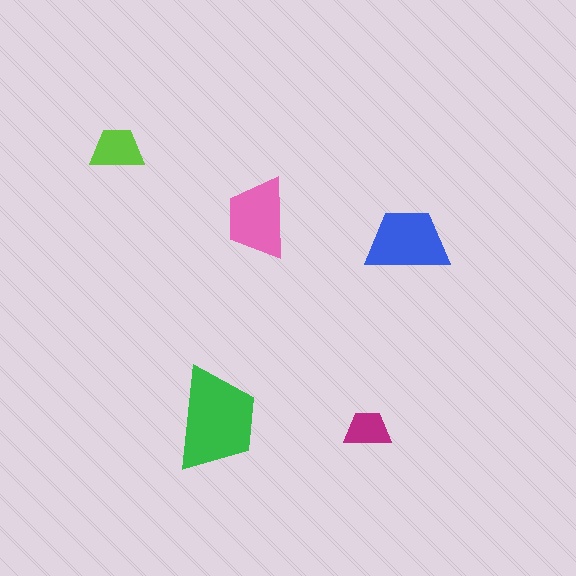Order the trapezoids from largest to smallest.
the green one, the blue one, the pink one, the lime one, the magenta one.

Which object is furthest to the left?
The lime trapezoid is leftmost.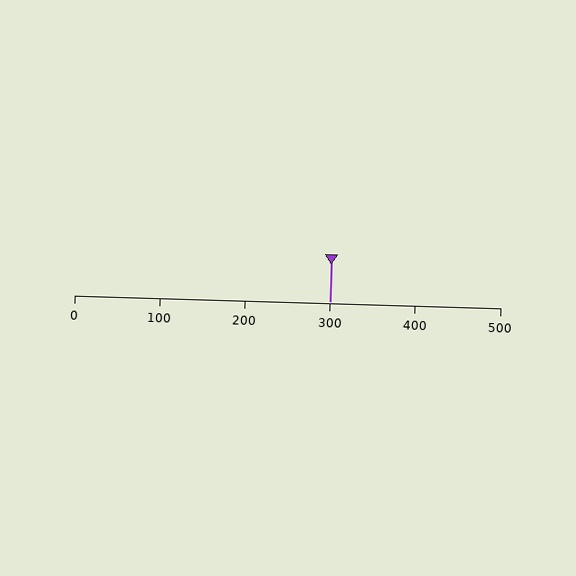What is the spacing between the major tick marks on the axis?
The major ticks are spaced 100 apart.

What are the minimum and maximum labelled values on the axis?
The axis runs from 0 to 500.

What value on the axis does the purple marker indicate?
The marker indicates approximately 300.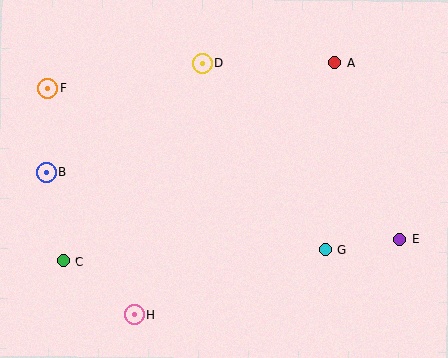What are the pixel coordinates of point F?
Point F is at (48, 88).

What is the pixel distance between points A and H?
The distance between A and H is 323 pixels.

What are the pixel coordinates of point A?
Point A is at (335, 63).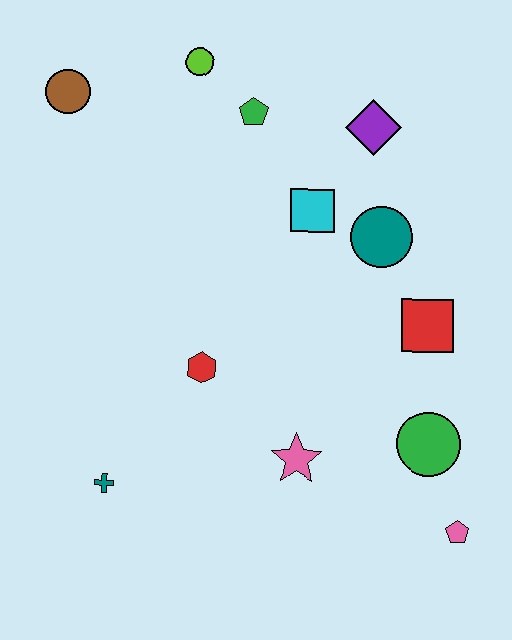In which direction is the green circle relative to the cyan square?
The green circle is below the cyan square.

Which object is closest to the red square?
The teal circle is closest to the red square.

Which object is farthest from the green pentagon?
The pink pentagon is farthest from the green pentagon.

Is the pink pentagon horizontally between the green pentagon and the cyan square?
No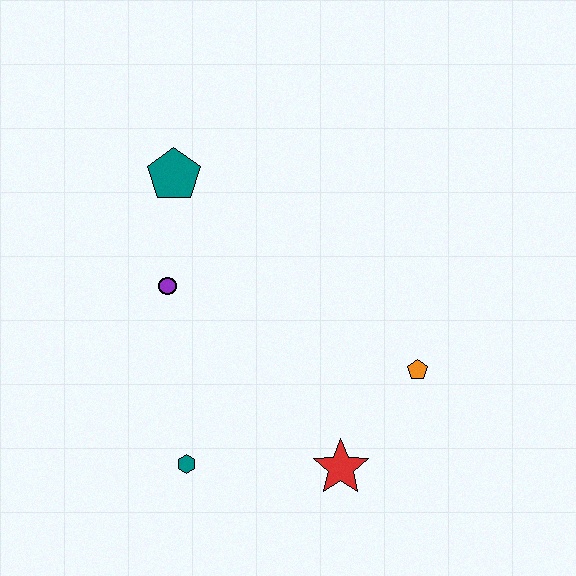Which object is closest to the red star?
The orange pentagon is closest to the red star.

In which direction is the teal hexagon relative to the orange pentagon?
The teal hexagon is to the left of the orange pentagon.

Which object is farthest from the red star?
The teal pentagon is farthest from the red star.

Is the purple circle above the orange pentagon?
Yes